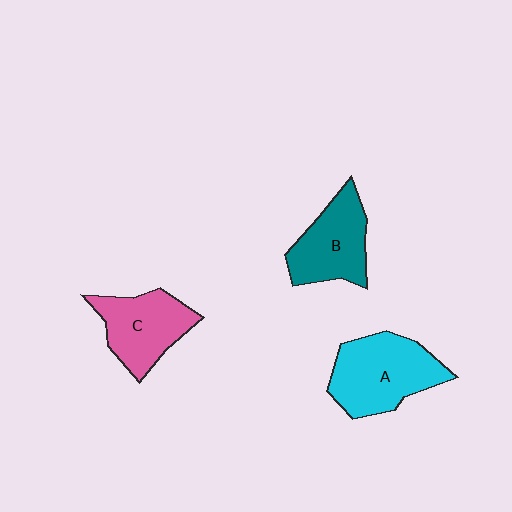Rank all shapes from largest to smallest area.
From largest to smallest: A (cyan), C (pink), B (teal).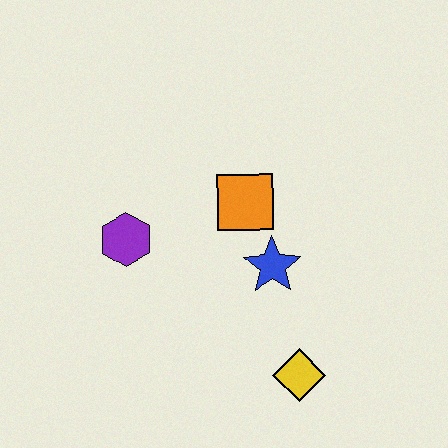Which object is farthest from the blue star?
The purple hexagon is farthest from the blue star.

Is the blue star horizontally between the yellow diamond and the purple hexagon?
Yes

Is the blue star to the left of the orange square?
No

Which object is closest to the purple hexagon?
The orange square is closest to the purple hexagon.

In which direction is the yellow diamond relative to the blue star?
The yellow diamond is below the blue star.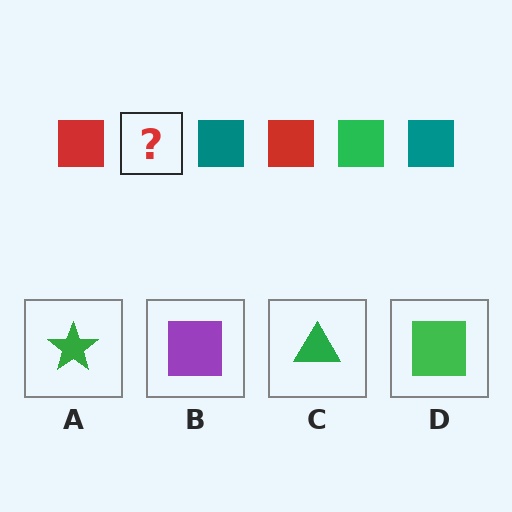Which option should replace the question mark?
Option D.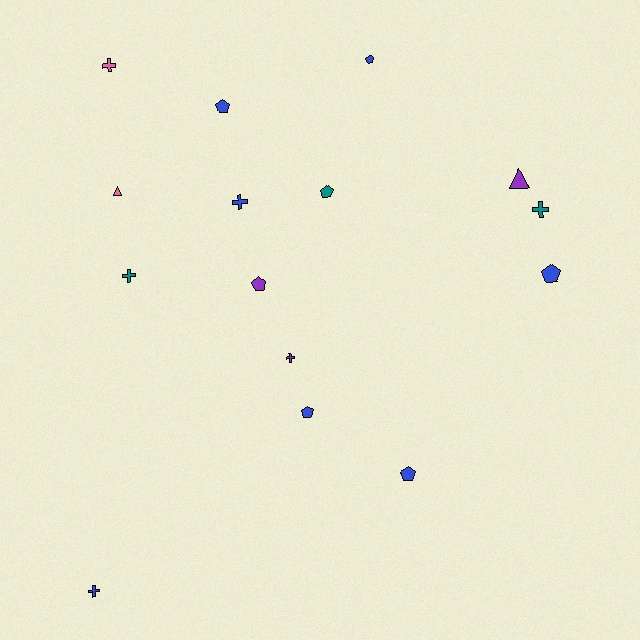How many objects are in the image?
There are 15 objects.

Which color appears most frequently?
Blue, with 7 objects.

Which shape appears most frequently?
Pentagon, with 7 objects.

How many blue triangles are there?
There are no blue triangles.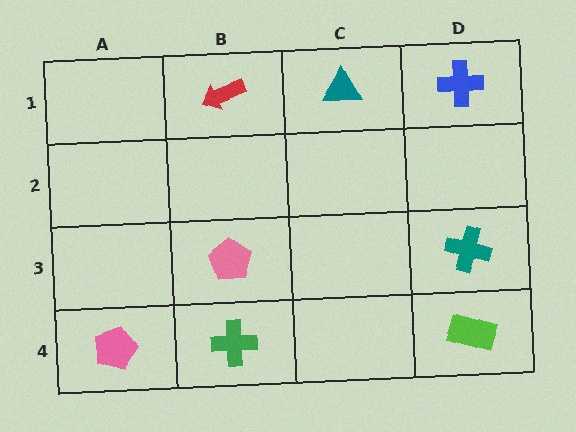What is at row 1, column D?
A blue cross.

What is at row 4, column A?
A pink pentagon.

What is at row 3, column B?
A pink pentagon.